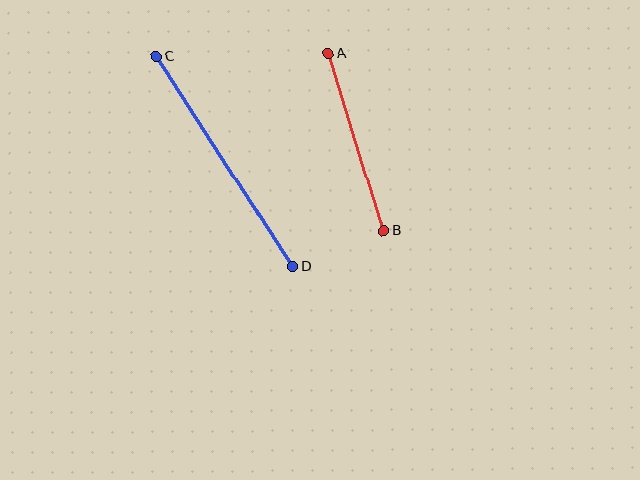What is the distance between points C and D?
The distance is approximately 250 pixels.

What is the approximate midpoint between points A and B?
The midpoint is at approximately (356, 142) pixels.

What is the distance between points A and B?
The distance is approximately 186 pixels.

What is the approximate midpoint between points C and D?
The midpoint is at approximately (225, 161) pixels.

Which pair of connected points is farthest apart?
Points C and D are farthest apart.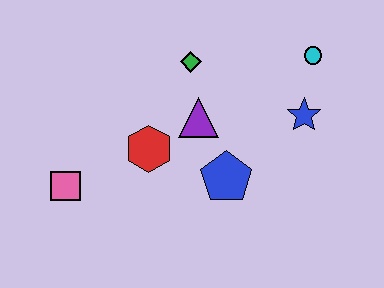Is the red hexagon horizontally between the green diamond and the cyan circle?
No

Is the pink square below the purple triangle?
Yes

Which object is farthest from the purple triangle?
The pink square is farthest from the purple triangle.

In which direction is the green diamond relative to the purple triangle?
The green diamond is above the purple triangle.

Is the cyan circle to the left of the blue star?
No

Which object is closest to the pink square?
The red hexagon is closest to the pink square.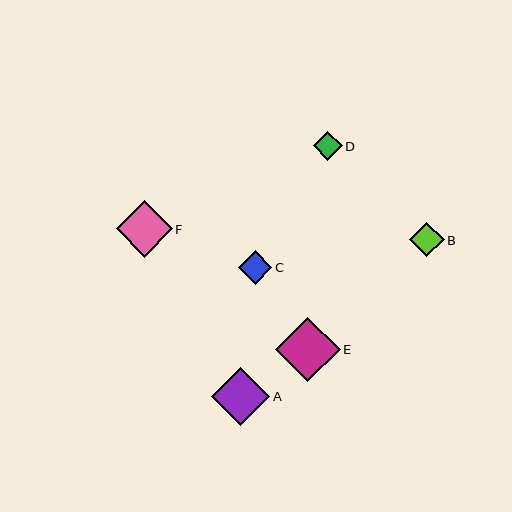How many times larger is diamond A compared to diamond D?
Diamond A is approximately 2.0 times the size of diamond D.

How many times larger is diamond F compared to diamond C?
Diamond F is approximately 1.7 times the size of diamond C.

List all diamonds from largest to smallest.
From largest to smallest: E, A, F, B, C, D.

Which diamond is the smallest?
Diamond D is the smallest with a size of approximately 29 pixels.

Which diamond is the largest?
Diamond E is the largest with a size of approximately 65 pixels.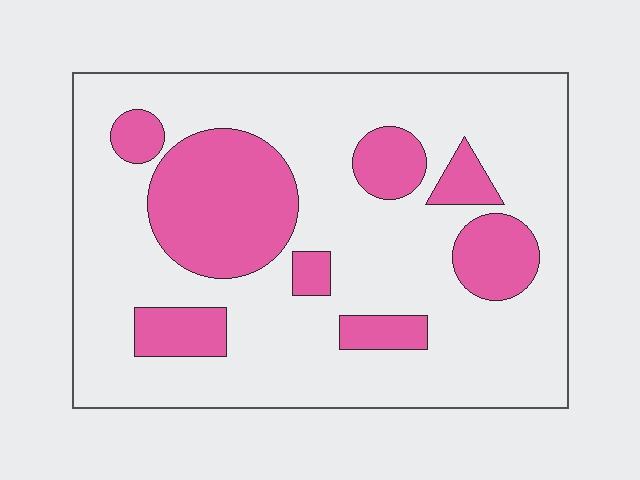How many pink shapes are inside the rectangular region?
8.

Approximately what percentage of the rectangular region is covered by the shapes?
Approximately 25%.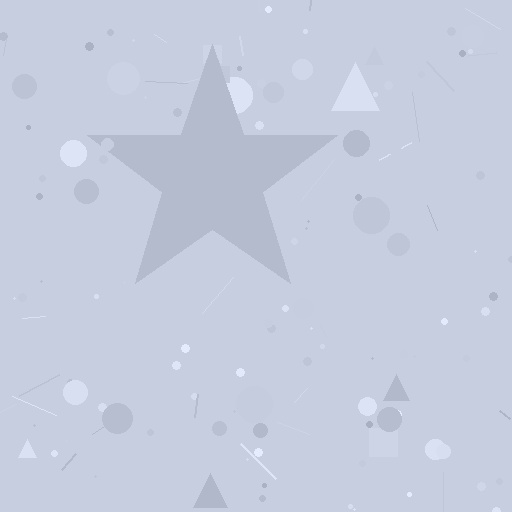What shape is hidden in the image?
A star is hidden in the image.